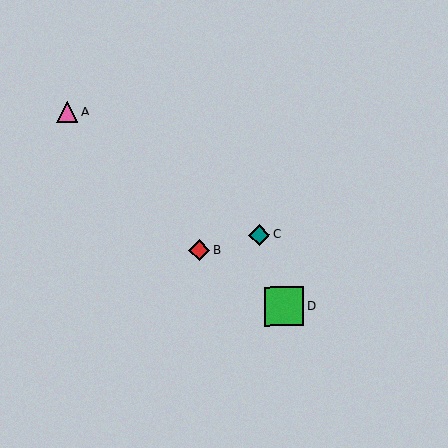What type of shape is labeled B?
Shape B is a red diamond.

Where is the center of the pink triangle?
The center of the pink triangle is at (67, 112).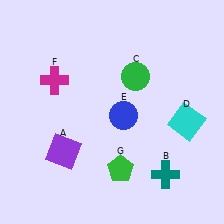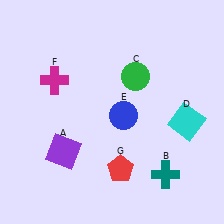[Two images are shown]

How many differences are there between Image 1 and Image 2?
There is 1 difference between the two images.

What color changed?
The pentagon (G) changed from green in Image 1 to red in Image 2.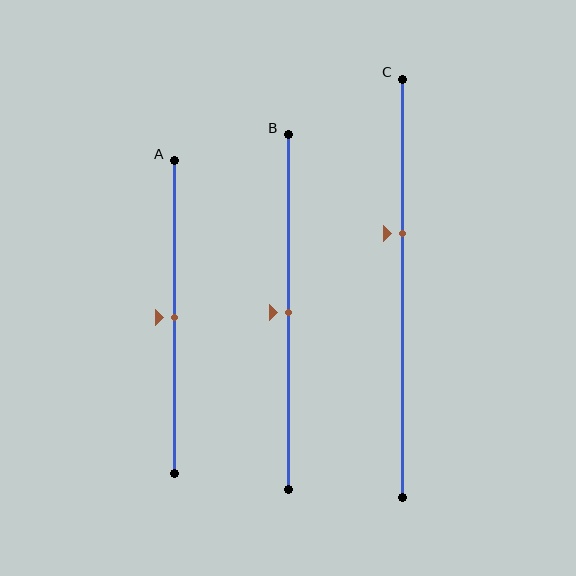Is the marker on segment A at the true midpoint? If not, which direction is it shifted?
Yes, the marker on segment A is at the true midpoint.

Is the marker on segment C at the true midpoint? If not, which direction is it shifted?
No, the marker on segment C is shifted upward by about 13% of the segment length.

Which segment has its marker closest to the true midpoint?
Segment A has its marker closest to the true midpoint.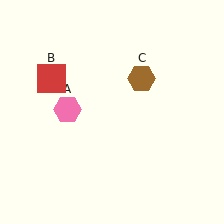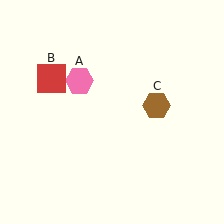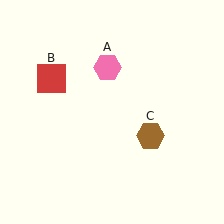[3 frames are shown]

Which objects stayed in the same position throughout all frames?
Red square (object B) remained stationary.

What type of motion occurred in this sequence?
The pink hexagon (object A), brown hexagon (object C) rotated clockwise around the center of the scene.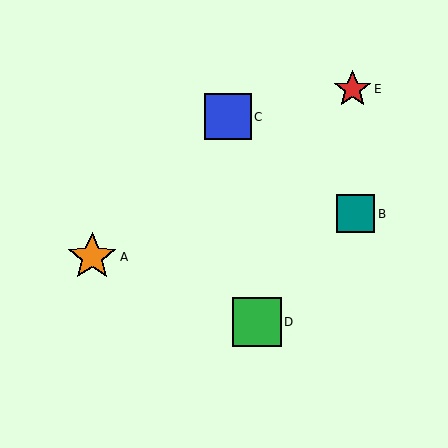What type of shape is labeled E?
Shape E is a red star.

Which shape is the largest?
The orange star (labeled A) is the largest.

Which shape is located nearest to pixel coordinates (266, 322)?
The green square (labeled D) at (257, 322) is nearest to that location.